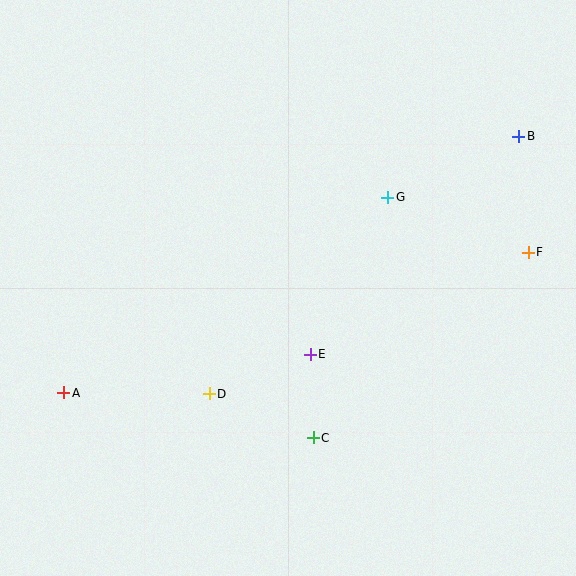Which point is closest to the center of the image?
Point E at (310, 354) is closest to the center.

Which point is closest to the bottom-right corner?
Point C is closest to the bottom-right corner.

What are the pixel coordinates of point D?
Point D is at (209, 394).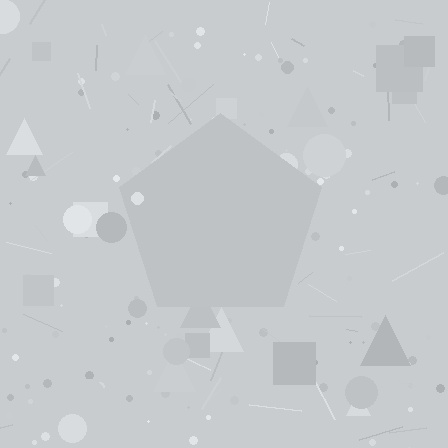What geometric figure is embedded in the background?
A pentagon is embedded in the background.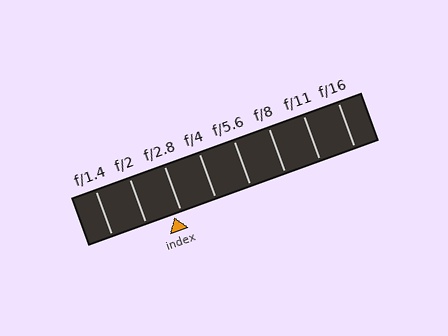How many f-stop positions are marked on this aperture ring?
There are 8 f-stop positions marked.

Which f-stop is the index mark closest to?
The index mark is closest to f/2.8.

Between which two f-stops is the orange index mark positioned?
The index mark is between f/2 and f/2.8.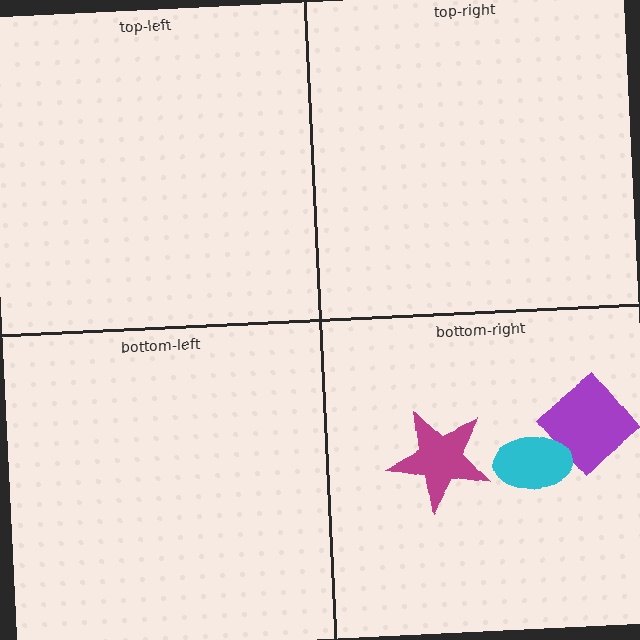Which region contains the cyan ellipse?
The bottom-right region.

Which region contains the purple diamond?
The bottom-right region.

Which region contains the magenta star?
The bottom-right region.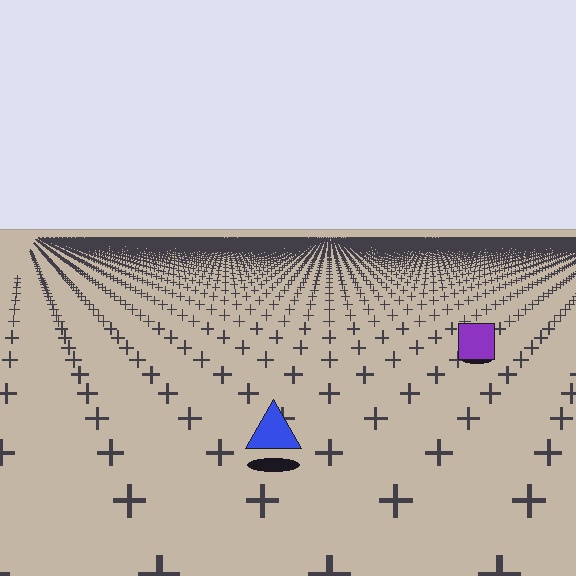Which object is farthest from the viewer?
The purple square is farthest from the viewer. It appears smaller and the ground texture around it is denser.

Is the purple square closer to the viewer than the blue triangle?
No. The blue triangle is closer — you can tell from the texture gradient: the ground texture is coarser near it.